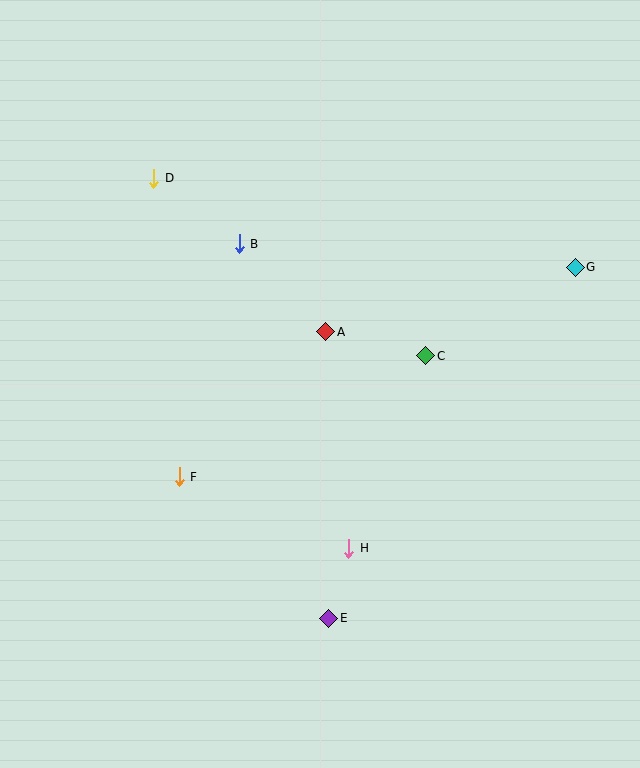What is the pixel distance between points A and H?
The distance between A and H is 218 pixels.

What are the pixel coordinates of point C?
Point C is at (426, 356).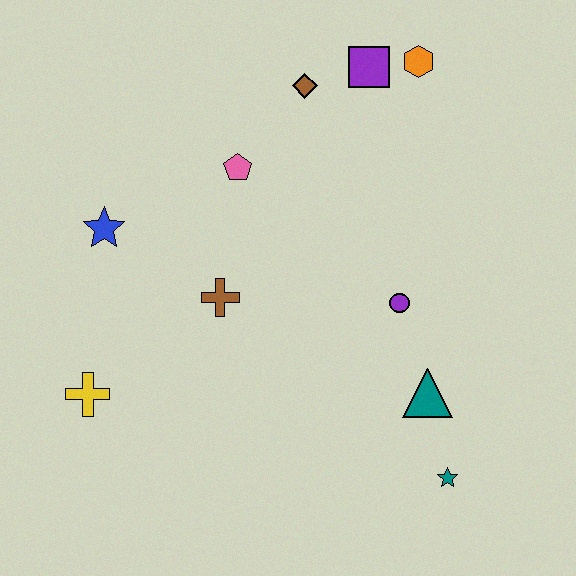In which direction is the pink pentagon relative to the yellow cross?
The pink pentagon is above the yellow cross.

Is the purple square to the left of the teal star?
Yes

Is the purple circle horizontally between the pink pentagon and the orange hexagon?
Yes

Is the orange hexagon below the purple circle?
No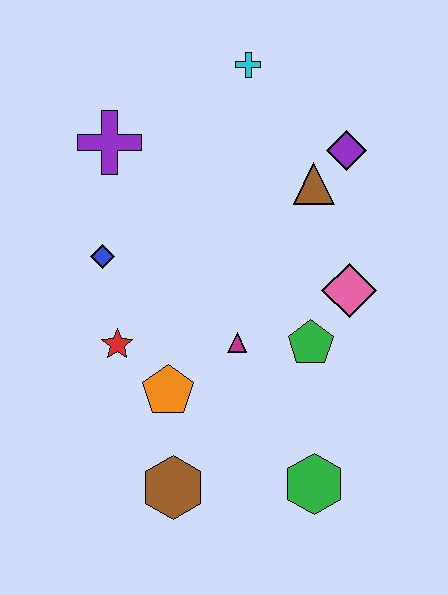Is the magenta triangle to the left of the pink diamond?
Yes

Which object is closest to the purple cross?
The blue diamond is closest to the purple cross.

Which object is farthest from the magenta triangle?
The cyan cross is farthest from the magenta triangle.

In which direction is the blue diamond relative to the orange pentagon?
The blue diamond is above the orange pentagon.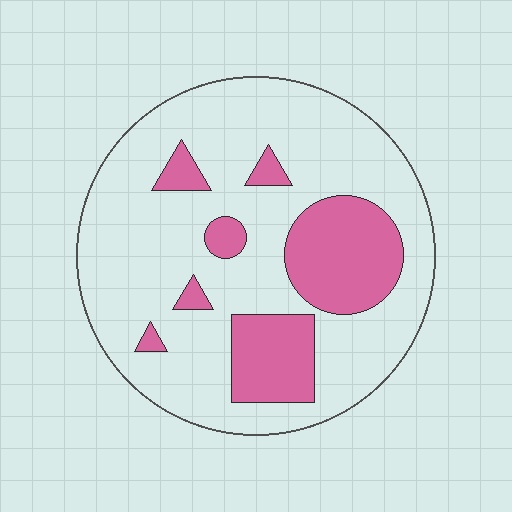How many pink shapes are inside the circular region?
7.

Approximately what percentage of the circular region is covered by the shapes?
Approximately 25%.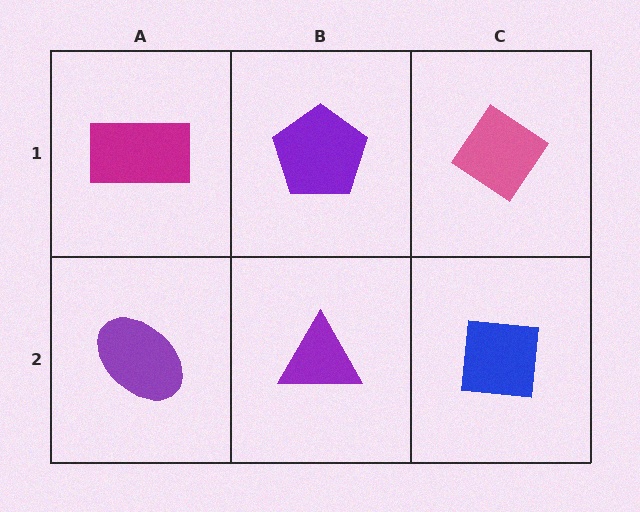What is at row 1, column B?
A purple pentagon.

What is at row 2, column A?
A purple ellipse.